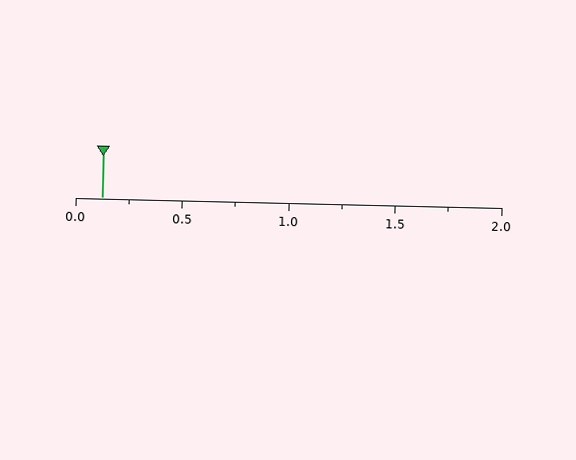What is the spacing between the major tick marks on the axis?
The major ticks are spaced 0.5 apart.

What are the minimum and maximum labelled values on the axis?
The axis runs from 0.0 to 2.0.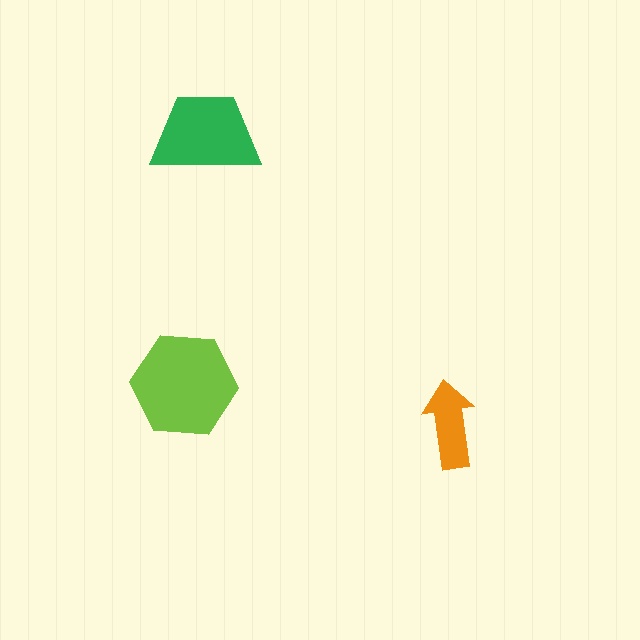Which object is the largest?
The lime hexagon.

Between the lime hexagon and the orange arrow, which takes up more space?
The lime hexagon.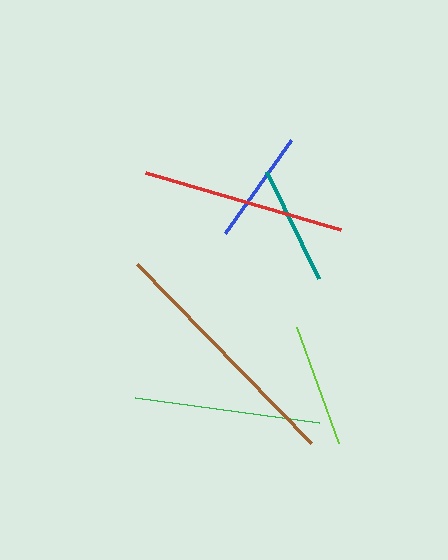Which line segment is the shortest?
The blue line is the shortest at approximately 114 pixels.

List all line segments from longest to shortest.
From longest to shortest: brown, red, green, lime, teal, blue.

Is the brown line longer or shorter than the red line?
The brown line is longer than the red line.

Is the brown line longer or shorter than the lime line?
The brown line is longer than the lime line.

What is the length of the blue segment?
The blue segment is approximately 114 pixels long.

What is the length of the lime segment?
The lime segment is approximately 124 pixels long.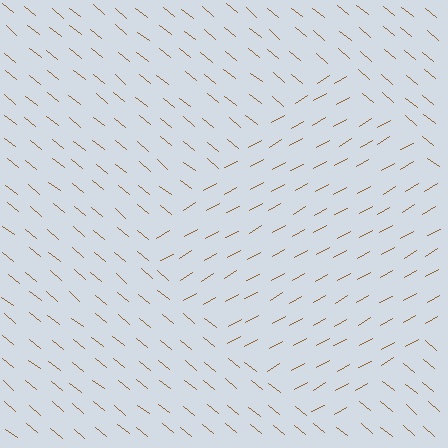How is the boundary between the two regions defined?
The boundary is defined purely by a change in line orientation (approximately 69 degrees difference). All lines are the same color and thickness.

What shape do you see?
I see a diamond.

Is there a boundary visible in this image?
Yes, there is a texture boundary formed by a change in line orientation.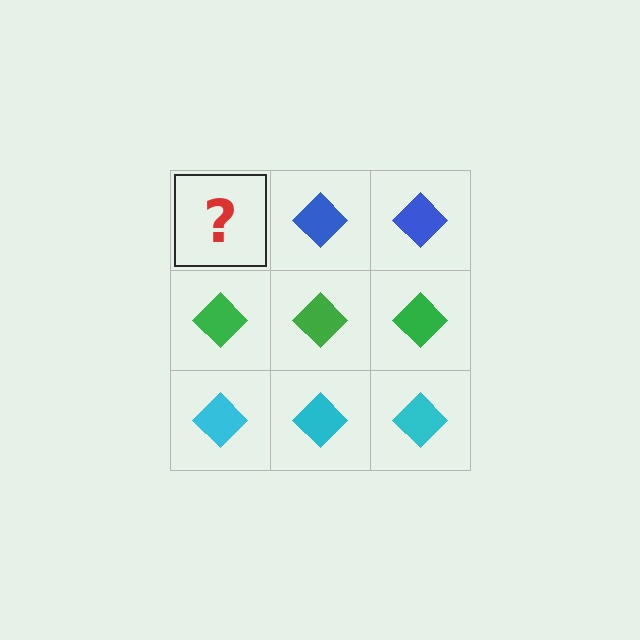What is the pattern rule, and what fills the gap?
The rule is that each row has a consistent color. The gap should be filled with a blue diamond.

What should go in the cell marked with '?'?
The missing cell should contain a blue diamond.